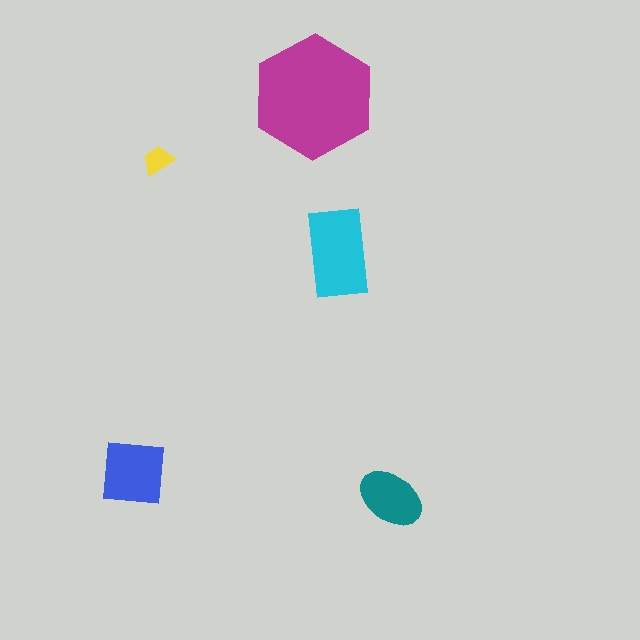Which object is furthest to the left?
The blue square is leftmost.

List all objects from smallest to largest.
The yellow trapezoid, the teal ellipse, the blue square, the cyan rectangle, the magenta hexagon.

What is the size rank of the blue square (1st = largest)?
3rd.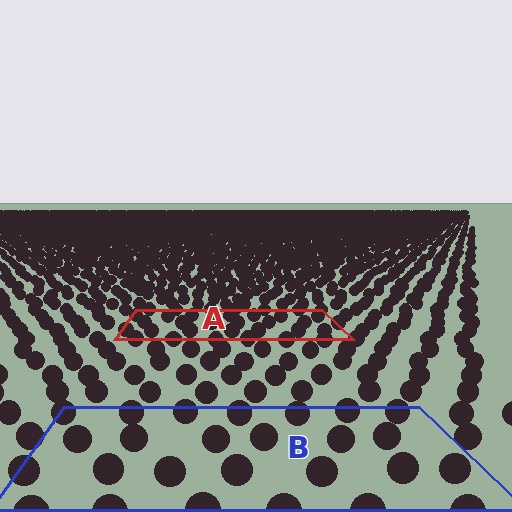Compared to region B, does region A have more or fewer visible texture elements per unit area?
Region A has more texture elements per unit area — they are packed more densely because it is farther away.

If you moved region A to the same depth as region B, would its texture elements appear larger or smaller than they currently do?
They would appear larger. At a closer depth, the same texture elements are projected at a bigger on-screen size.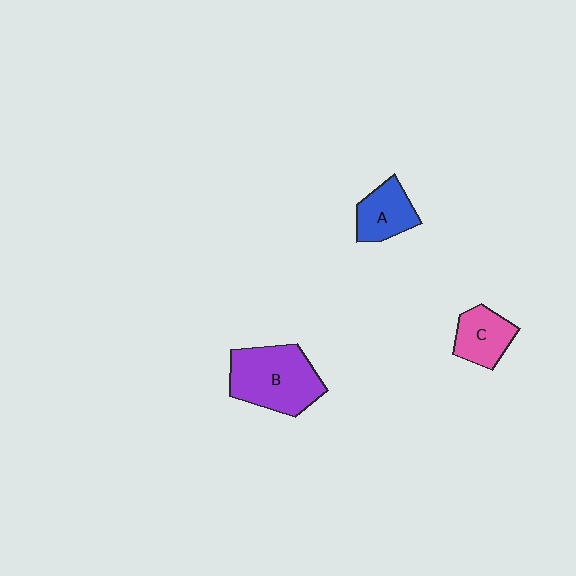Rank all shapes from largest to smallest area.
From largest to smallest: B (purple), A (blue), C (pink).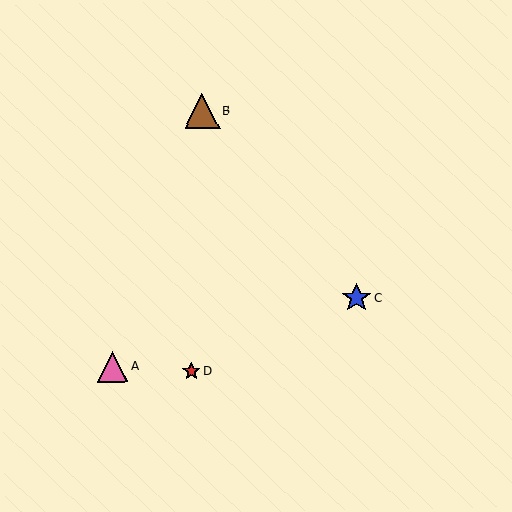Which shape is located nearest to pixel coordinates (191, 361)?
The red star (labeled D) at (192, 371) is nearest to that location.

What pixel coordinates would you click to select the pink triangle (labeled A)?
Click at (112, 367) to select the pink triangle A.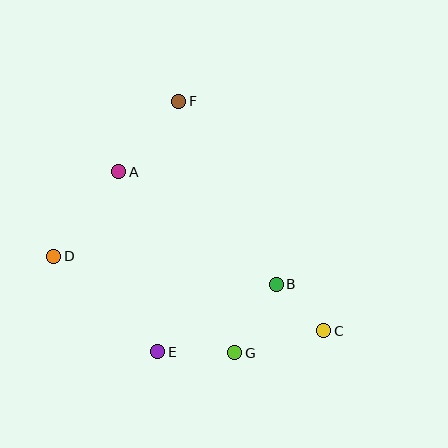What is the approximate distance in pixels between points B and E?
The distance between B and E is approximately 136 pixels.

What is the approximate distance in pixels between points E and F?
The distance between E and F is approximately 251 pixels.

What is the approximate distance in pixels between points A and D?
The distance between A and D is approximately 107 pixels.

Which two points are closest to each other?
Points B and C are closest to each other.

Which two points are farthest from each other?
Points C and D are farthest from each other.